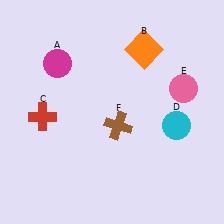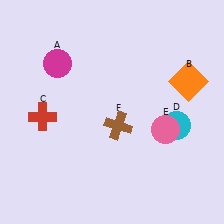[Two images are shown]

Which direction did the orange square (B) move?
The orange square (B) moved right.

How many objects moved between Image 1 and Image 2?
2 objects moved between the two images.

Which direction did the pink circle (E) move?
The pink circle (E) moved down.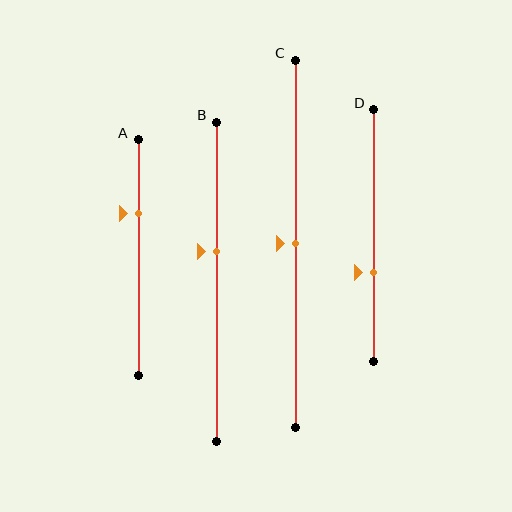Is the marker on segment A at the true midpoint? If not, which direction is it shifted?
No, the marker on segment A is shifted upward by about 19% of the segment length.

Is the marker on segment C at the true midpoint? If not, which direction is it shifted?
Yes, the marker on segment C is at the true midpoint.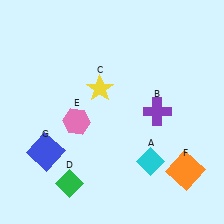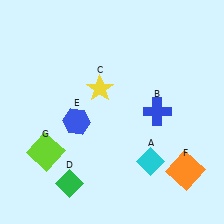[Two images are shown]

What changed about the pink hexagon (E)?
In Image 1, E is pink. In Image 2, it changed to blue.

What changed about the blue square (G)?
In Image 1, G is blue. In Image 2, it changed to lime.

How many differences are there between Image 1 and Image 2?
There are 3 differences between the two images.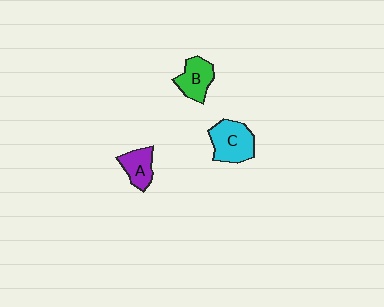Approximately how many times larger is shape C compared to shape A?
Approximately 1.5 times.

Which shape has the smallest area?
Shape A (purple).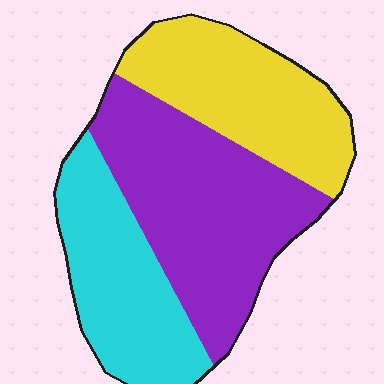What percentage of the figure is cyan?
Cyan covers around 30% of the figure.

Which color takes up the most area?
Purple, at roughly 40%.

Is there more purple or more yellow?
Purple.